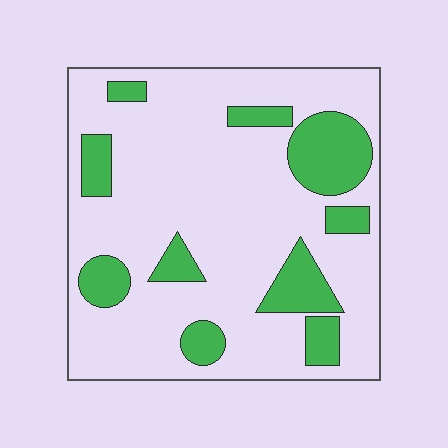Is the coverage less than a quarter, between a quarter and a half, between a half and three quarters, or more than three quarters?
Less than a quarter.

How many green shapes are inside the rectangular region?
10.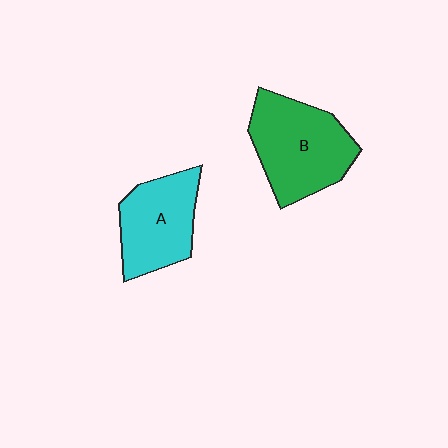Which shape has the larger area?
Shape B (green).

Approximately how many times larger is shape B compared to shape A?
Approximately 1.2 times.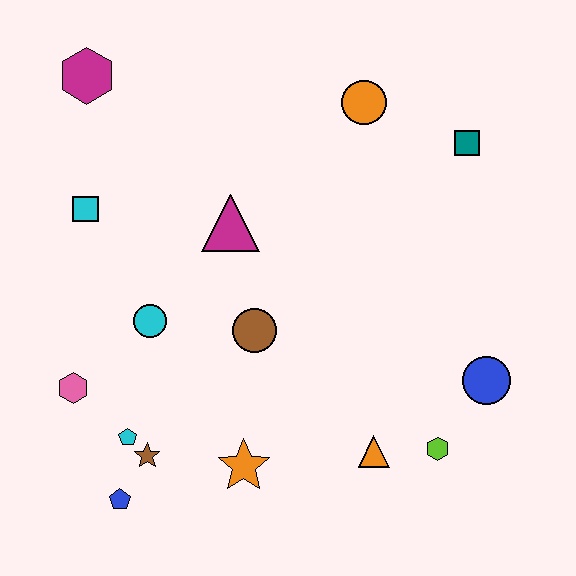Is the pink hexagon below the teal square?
Yes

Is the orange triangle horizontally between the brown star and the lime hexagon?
Yes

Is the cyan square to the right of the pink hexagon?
Yes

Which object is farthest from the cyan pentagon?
The teal square is farthest from the cyan pentagon.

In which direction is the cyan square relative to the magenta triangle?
The cyan square is to the left of the magenta triangle.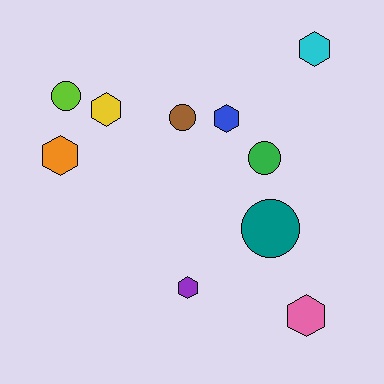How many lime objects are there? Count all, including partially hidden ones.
There is 1 lime object.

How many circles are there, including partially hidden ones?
There are 4 circles.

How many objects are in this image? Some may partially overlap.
There are 10 objects.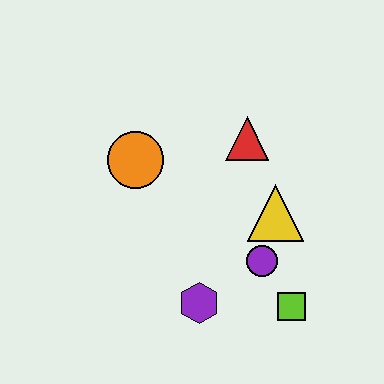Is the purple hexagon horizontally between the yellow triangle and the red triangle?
No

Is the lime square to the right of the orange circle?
Yes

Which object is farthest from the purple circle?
The orange circle is farthest from the purple circle.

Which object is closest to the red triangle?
The yellow triangle is closest to the red triangle.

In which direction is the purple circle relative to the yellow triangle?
The purple circle is below the yellow triangle.